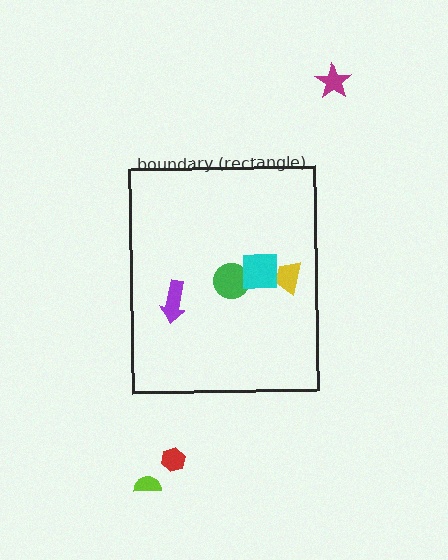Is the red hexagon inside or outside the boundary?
Outside.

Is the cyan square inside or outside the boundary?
Inside.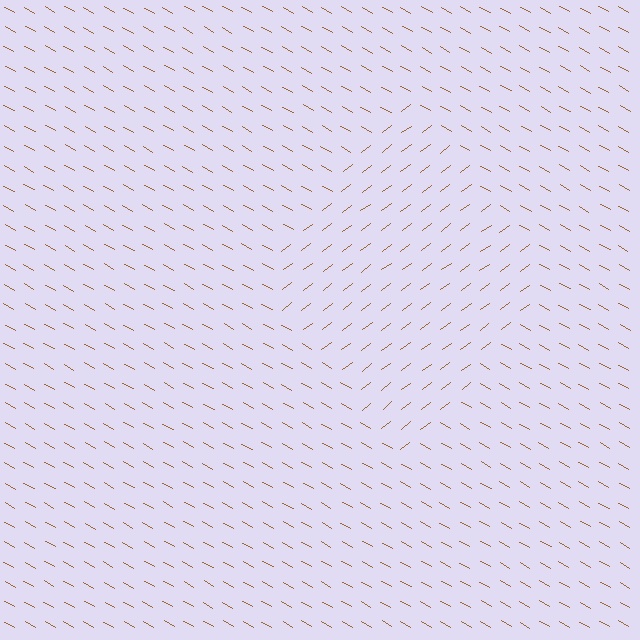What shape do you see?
I see a diamond.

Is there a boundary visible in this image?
Yes, there is a texture boundary formed by a change in line orientation.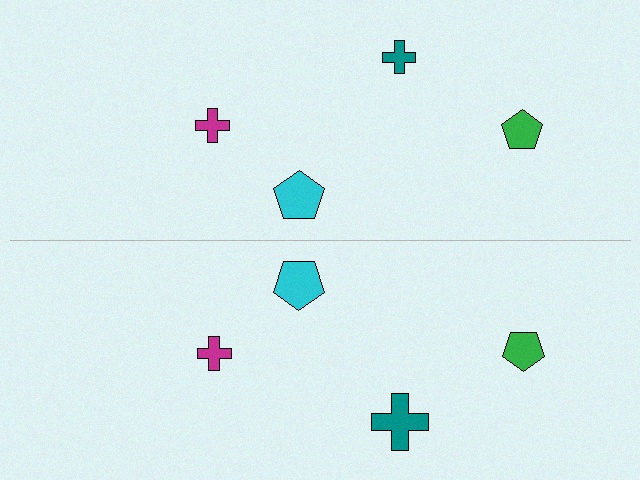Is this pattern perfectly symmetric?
No, the pattern is not perfectly symmetric. The teal cross on the bottom side has a different size than its mirror counterpart.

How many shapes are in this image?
There are 8 shapes in this image.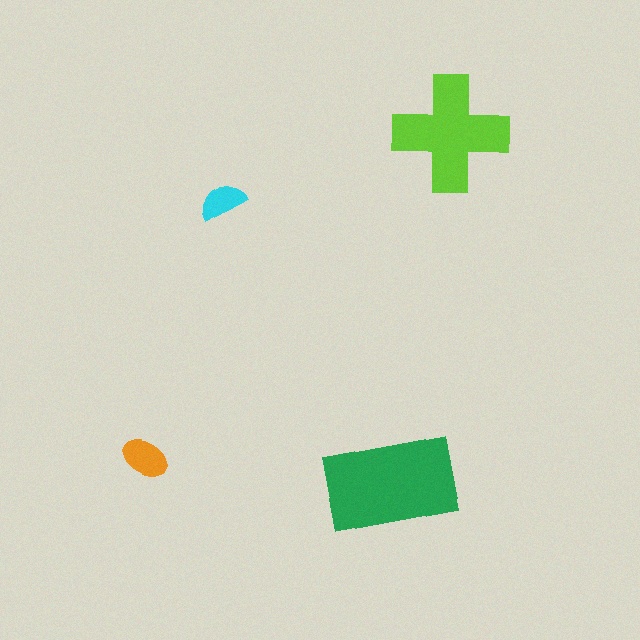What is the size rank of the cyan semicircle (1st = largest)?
4th.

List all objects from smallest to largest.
The cyan semicircle, the orange ellipse, the lime cross, the green rectangle.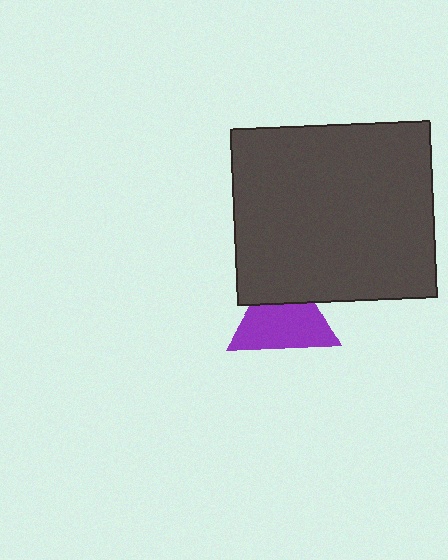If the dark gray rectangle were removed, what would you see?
You would see the complete purple triangle.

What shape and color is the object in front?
The object in front is a dark gray rectangle.